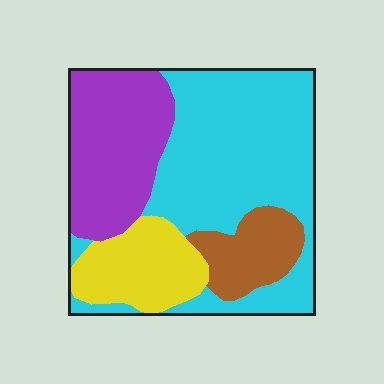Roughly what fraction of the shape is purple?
Purple covers around 25% of the shape.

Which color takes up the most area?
Cyan, at roughly 50%.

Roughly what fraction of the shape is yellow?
Yellow takes up about one sixth (1/6) of the shape.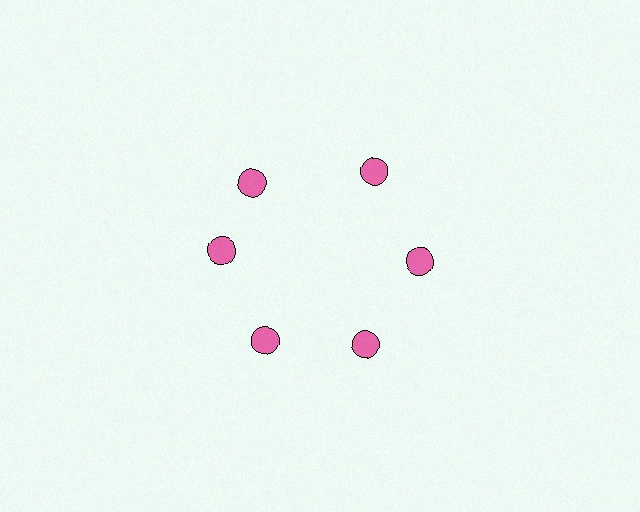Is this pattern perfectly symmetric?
No. The 6 pink circles are arranged in a ring, but one element near the 11 o'clock position is rotated out of alignment along the ring, breaking the 6-fold rotational symmetry.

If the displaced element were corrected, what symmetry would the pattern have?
It would have 6-fold rotational symmetry — the pattern would map onto itself every 60 degrees.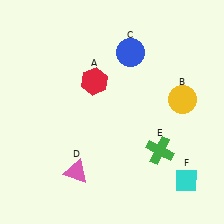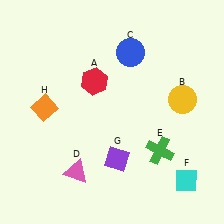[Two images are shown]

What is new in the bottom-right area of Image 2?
A purple diamond (G) was added in the bottom-right area of Image 2.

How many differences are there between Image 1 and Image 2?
There are 2 differences between the two images.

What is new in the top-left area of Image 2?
An orange diamond (H) was added in the top-left area of Image 2.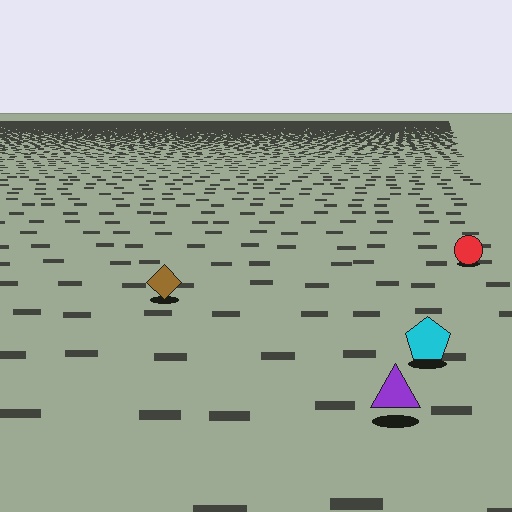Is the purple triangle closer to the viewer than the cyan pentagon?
Yes. The purple triangle is closer — you can tell from the texture gradient: the ground texture is coarser near it.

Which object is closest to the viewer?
The purple triangle is closest. The texture marks near it are larger and more spread out.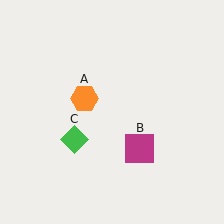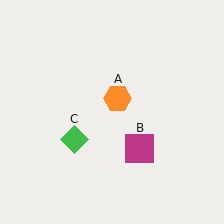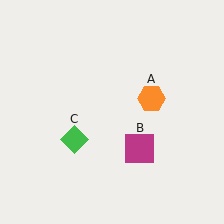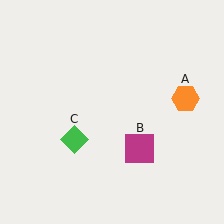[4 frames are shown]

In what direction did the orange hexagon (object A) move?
The orange hexagon (object A) moved right.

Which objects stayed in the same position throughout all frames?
Magenta square (object B) and green diamond (object C) remained stationary.